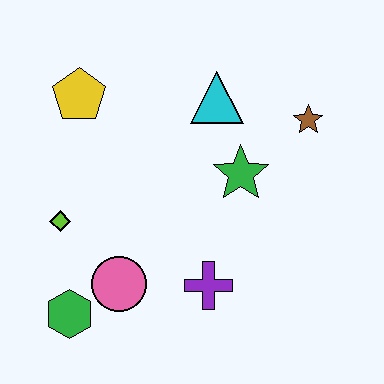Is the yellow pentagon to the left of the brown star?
Yes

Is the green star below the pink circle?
No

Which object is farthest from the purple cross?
The yellow pentagon is farthest from the purple cross.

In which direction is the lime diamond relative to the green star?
The lime diamond is to the left of the green star.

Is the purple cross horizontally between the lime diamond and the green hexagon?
No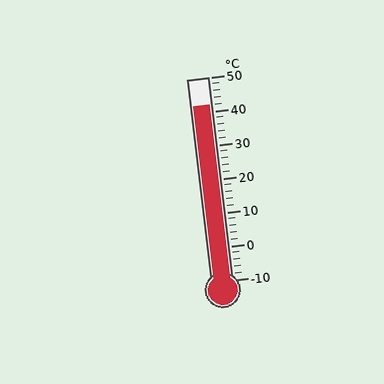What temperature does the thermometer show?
The thermometer shows approximately 42°C.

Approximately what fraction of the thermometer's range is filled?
The thermometer is filled to approximately 85% of its range.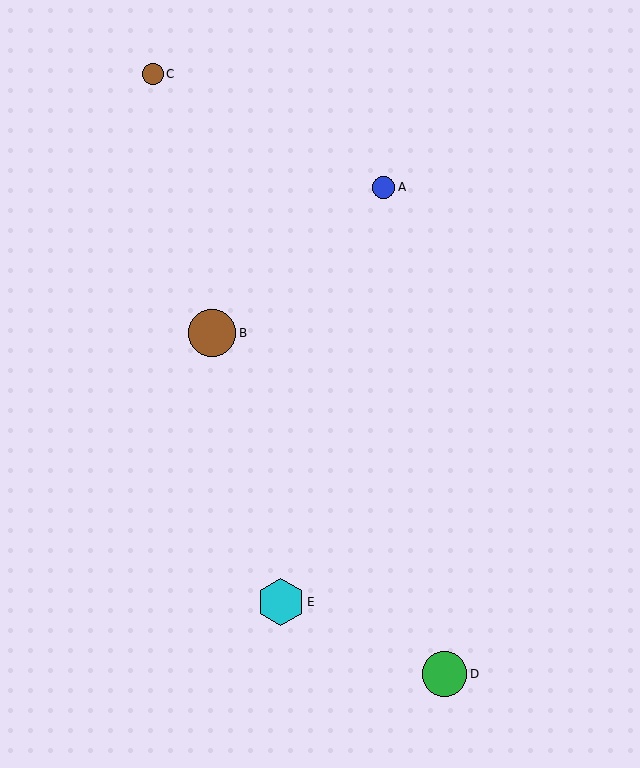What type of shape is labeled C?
Shape C is a brown circle.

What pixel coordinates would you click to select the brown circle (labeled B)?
Click at (212, 333) to select the brown circle B.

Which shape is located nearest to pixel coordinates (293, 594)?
The cyan hexagon (labeled E) at (281, 602) is nearest to that location.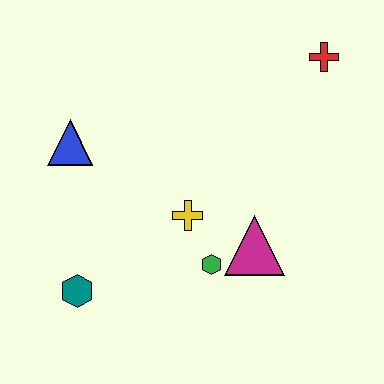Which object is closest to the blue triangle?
The yellow cross is closest to the blue triangle.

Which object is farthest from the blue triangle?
The red cross is farthest from the blue triangle.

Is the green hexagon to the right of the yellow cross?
Yes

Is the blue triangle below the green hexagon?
No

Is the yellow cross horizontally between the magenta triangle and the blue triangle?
Yes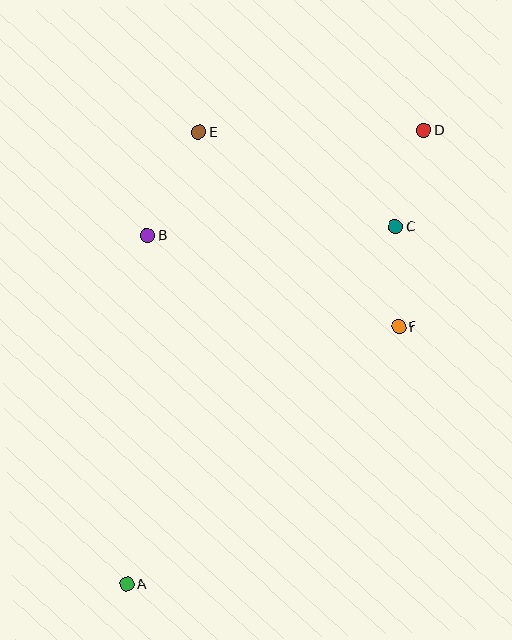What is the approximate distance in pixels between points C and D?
The distance between C and D is approximately 101 pixels.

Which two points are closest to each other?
Points C and F are closest to each other.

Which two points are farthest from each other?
Points A and D are farthest from each other.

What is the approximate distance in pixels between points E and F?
The distance between E and F is approximately 279 pixels.